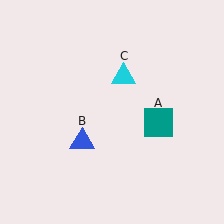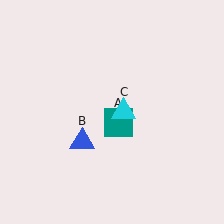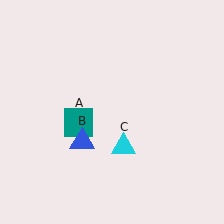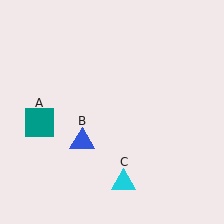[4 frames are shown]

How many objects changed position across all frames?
2 objects changed position: teal square (object A), cyan triangle (object C).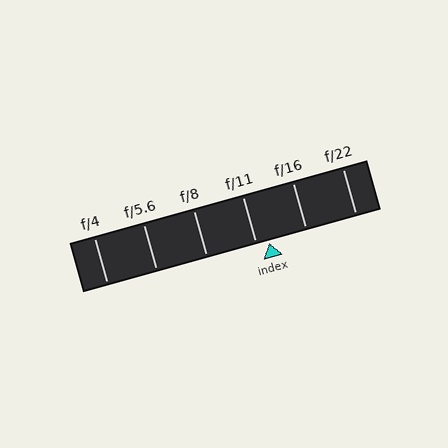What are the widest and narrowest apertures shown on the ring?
The widest aperture shown is f/4 and the narrowest is f/22.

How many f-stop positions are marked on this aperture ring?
There are 6 f-stop positions marked.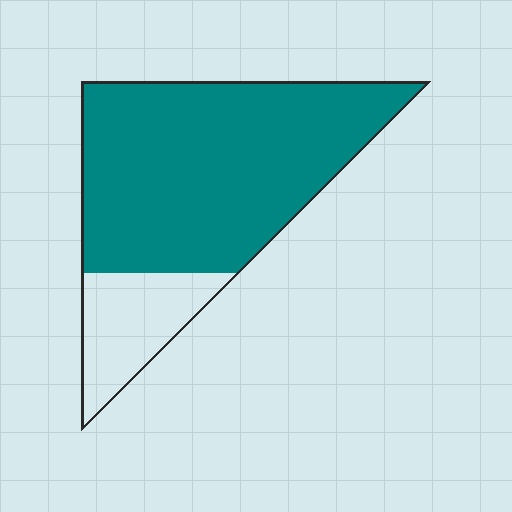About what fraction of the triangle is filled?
About four fifths (4/5).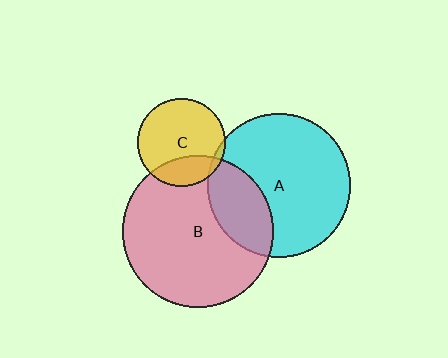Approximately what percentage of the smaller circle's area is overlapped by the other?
Approximately 5%.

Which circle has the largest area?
Circle B (pink).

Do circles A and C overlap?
Yes.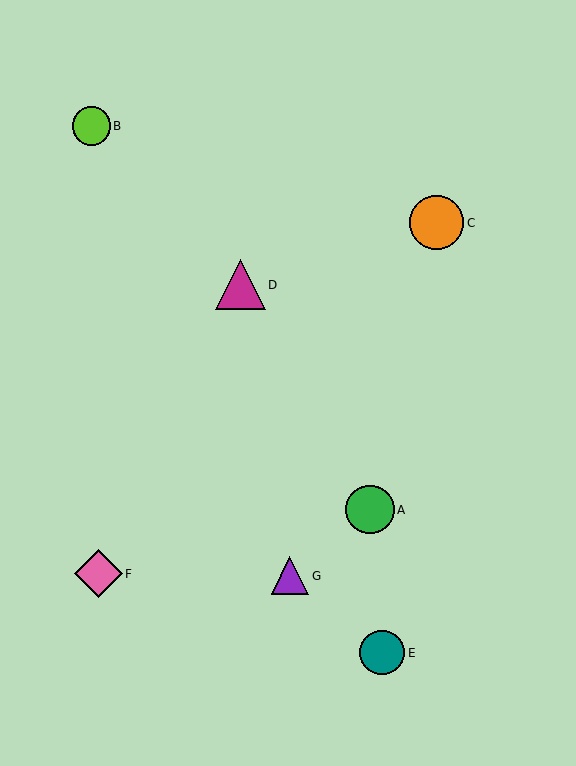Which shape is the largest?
The orange circle (labeled C) is the largest.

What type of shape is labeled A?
Shape A is a green circle.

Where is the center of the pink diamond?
The center of the pink diamond is at (98, 574).